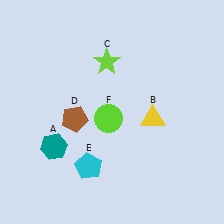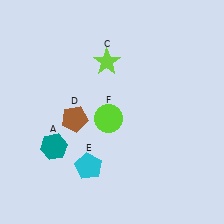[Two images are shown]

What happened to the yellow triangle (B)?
The yellow triangle (B) was removed in Image 2. It was in the bottom-right area of Image 1.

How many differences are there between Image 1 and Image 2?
There is 1 difference between the two images.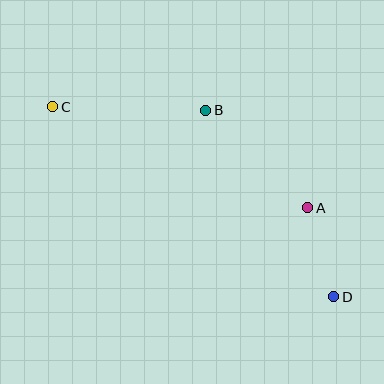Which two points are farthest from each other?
Points C and D are farthest from each other.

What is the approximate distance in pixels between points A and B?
The distance between A and B is approximately 142 pixels.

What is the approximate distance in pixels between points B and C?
The distance between B and C is approximately 153 pixels.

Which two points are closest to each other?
Points A and D are closest to each other.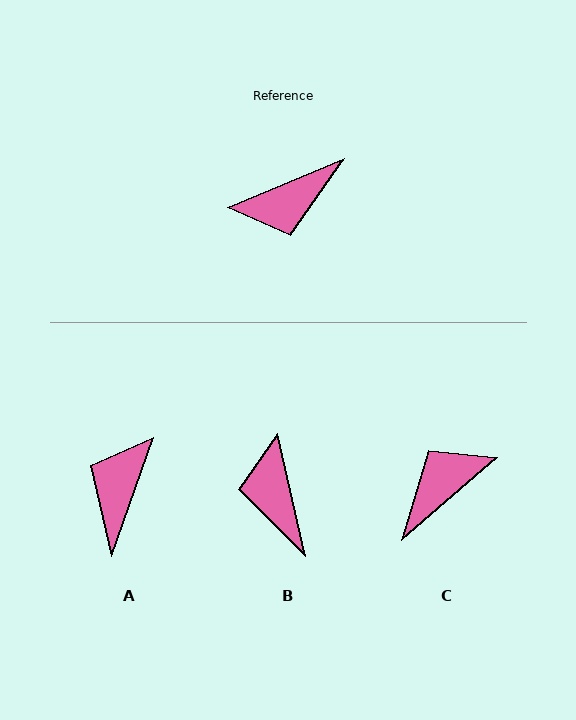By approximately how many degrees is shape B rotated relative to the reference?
Approximately 100 degrees clockwise.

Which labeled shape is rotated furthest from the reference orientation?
C, about 162 degrees away.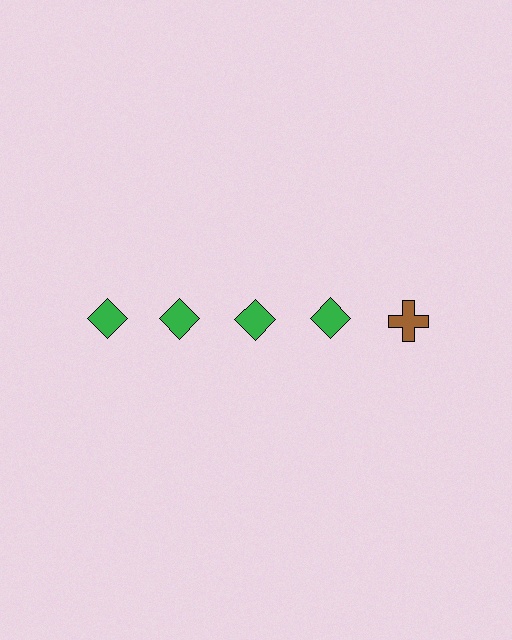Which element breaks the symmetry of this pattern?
The brown cross in the top row, rightmost column breaks the symmetry. All other shapes are green diamonds.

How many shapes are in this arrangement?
There are 5 shapes arranged in a grid pattern.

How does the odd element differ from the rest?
It differs in both color (brown instead of green) and shape (cross instead of diamond).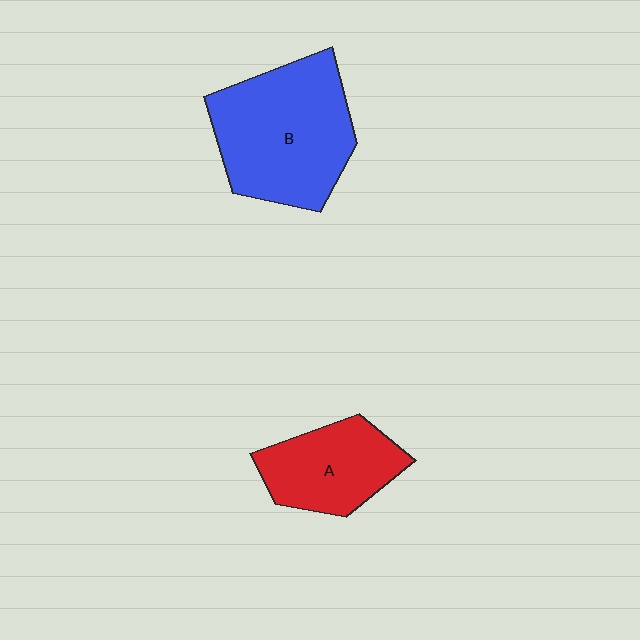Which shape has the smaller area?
Shape A (red).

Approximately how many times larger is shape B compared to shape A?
Approximately 1.7 times.